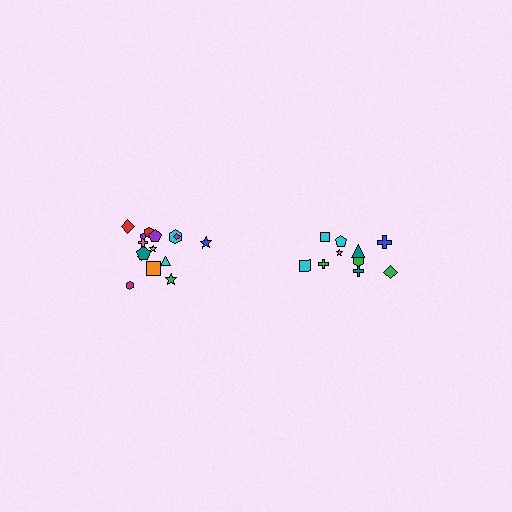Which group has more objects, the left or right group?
The left group.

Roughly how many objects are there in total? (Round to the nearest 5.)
Roughly 25 objects in total.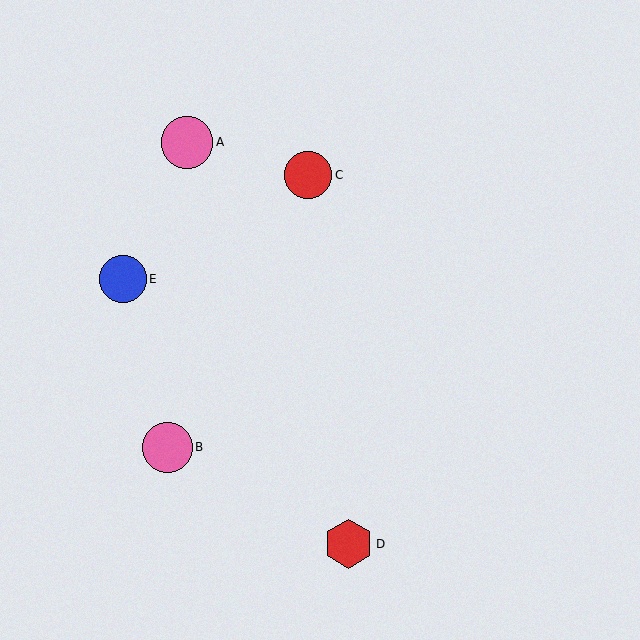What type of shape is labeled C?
Shape C is a red circle.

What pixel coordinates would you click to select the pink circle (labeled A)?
Click at (187, 142) to select the pink circle A.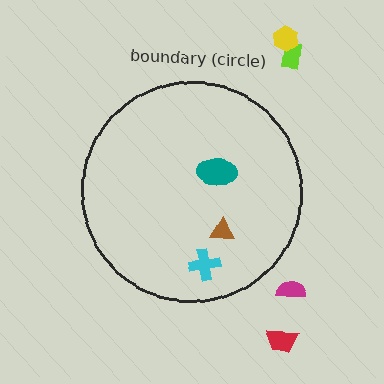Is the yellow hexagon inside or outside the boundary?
Outside.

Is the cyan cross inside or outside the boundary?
Inside.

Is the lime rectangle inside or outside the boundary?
Outside.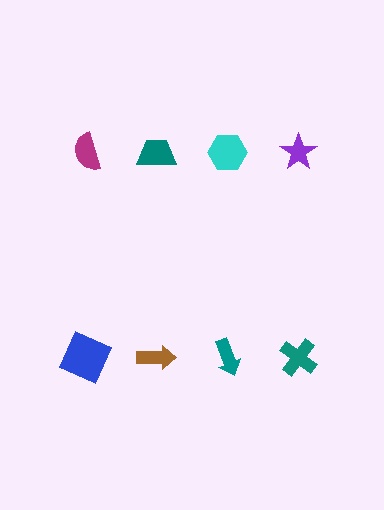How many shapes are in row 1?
4 shapes.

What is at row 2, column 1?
A blue square.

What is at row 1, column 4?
A purple star.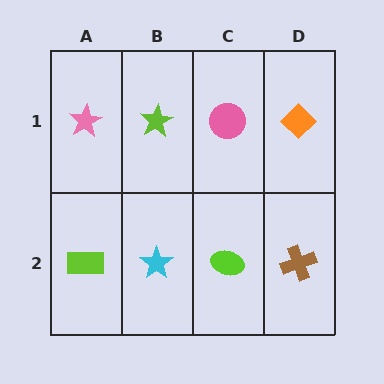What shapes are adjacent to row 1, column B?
A cyan star (row 2, column B), a pink star (row 1, column A), a pink circle (row 1, column C).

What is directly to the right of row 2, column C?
A brown cross.